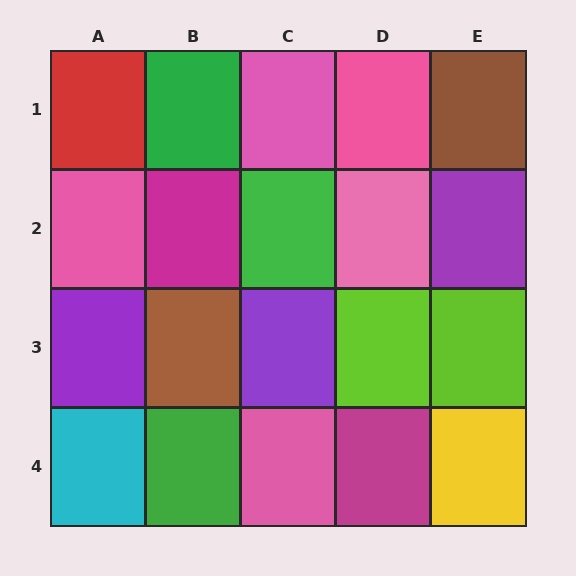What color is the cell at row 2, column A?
Pink.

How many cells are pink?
5 cells are pink.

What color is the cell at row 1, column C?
Pink.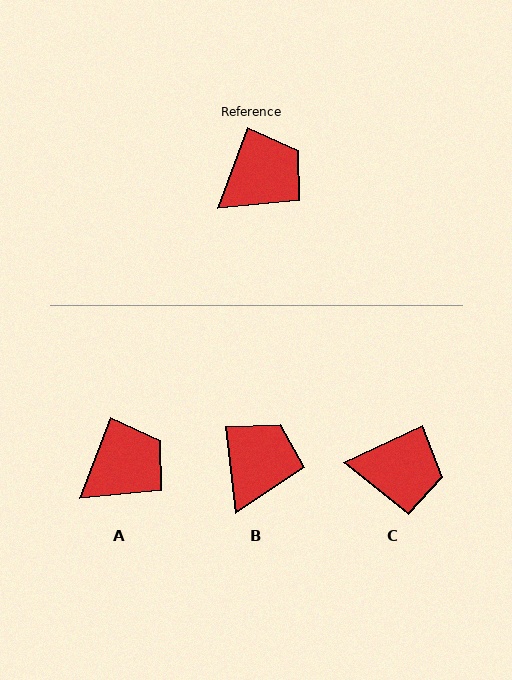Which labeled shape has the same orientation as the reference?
A.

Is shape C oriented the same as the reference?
No, it is off by about 44 degrees.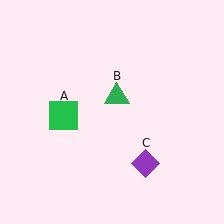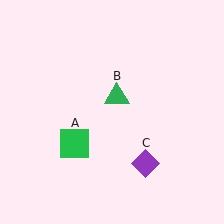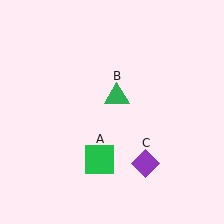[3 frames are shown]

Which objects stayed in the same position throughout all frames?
Green triangle (object B) and purple diamond (object C) remained stationary.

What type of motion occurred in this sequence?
The green square (object A) rotated counterclockwise around the center of the scene.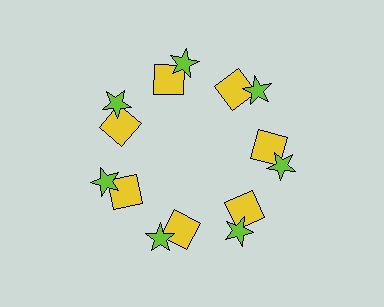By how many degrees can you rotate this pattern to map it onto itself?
The pattern maps onto itself every 51 degrees of rotation.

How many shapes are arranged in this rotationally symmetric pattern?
There are 14 shapes, arranged in 7 groups of 2.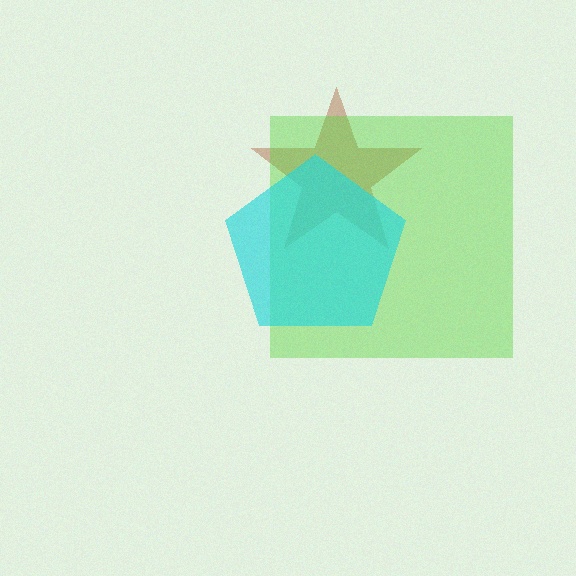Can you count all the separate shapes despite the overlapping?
Yes, there are 3 separate shapes.